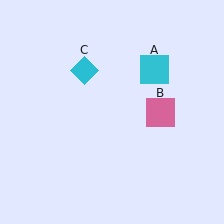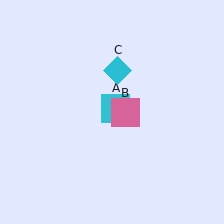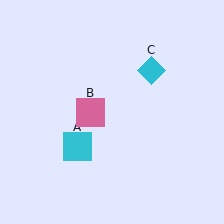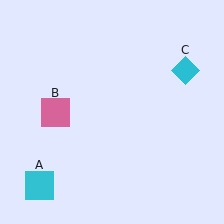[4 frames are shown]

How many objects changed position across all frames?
3 objects changed position: cyan square (object A), pink square (object B), cyan diamond (object C).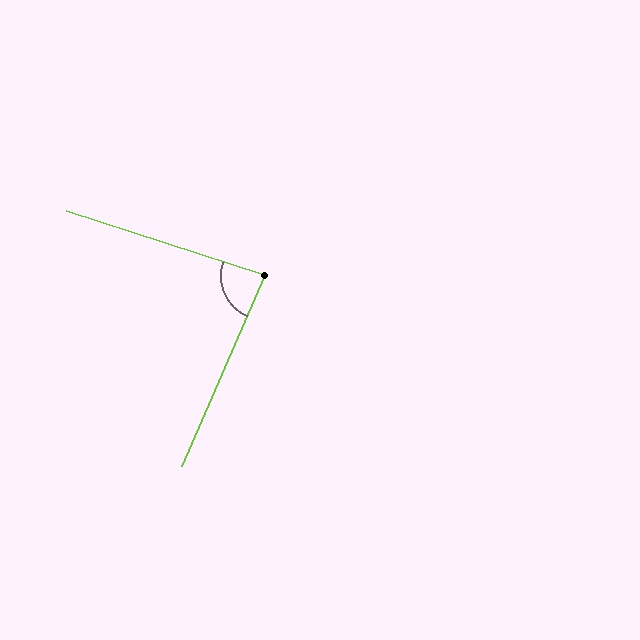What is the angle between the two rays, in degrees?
Approximately 85 degrees.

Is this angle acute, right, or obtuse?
It is acute.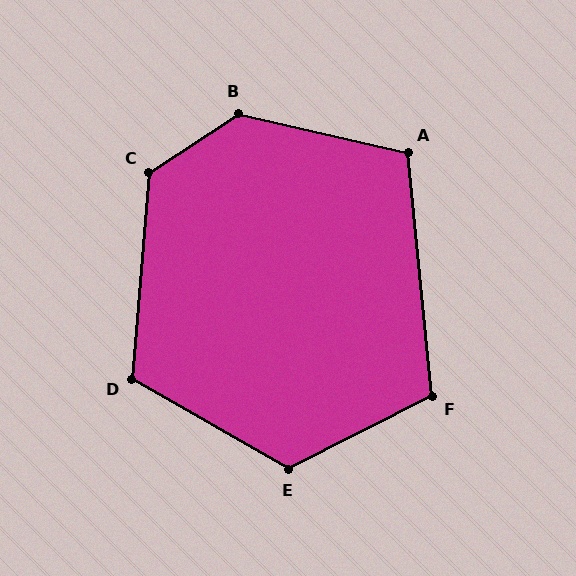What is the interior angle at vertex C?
Approximately 128 degrees (obtuse).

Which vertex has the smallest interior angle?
A, at approximately 109 degrees.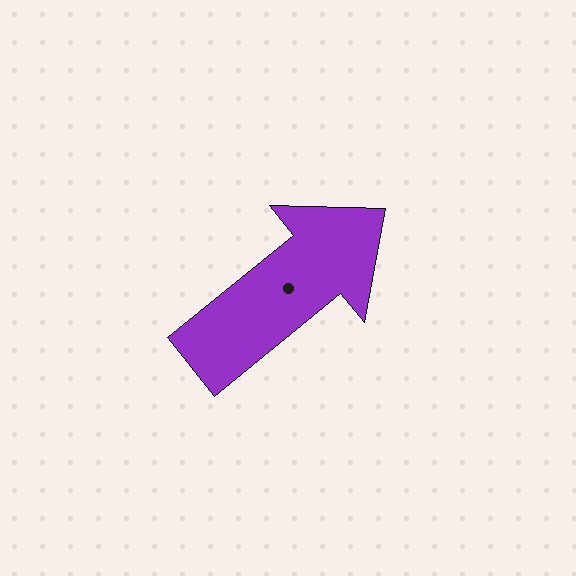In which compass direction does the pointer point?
Northeast.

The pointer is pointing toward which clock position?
Roughly 2 o'clock.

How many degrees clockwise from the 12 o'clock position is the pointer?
Approximately 51 degrees.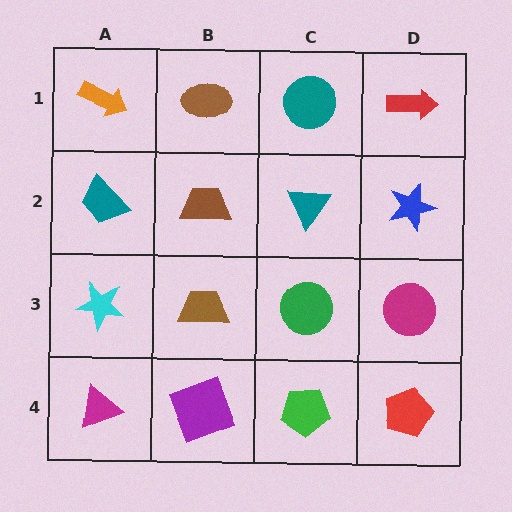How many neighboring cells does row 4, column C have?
3.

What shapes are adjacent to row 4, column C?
A green circle (row 3, column C), a purple square (row 4, column B), a red pentagon (row 4, column D).